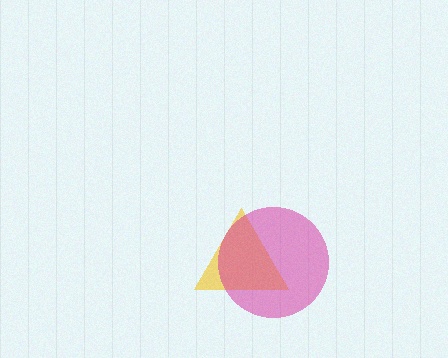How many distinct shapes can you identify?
There are 2 distinct shapes: a yellow triangle, a magenta circle.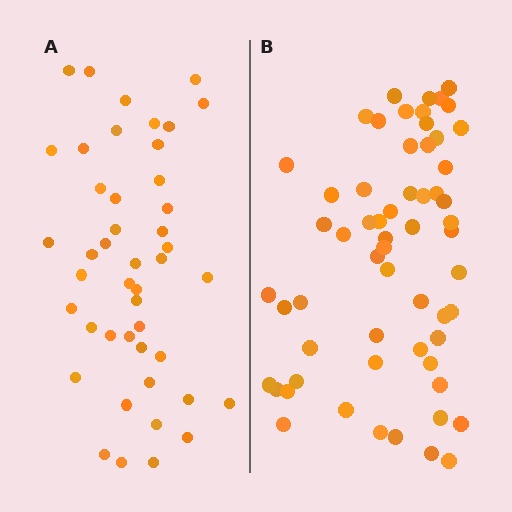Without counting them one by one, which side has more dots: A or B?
Region B (the right region) has more dots.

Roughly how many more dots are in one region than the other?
Region B has approximately 15 more dots than region A.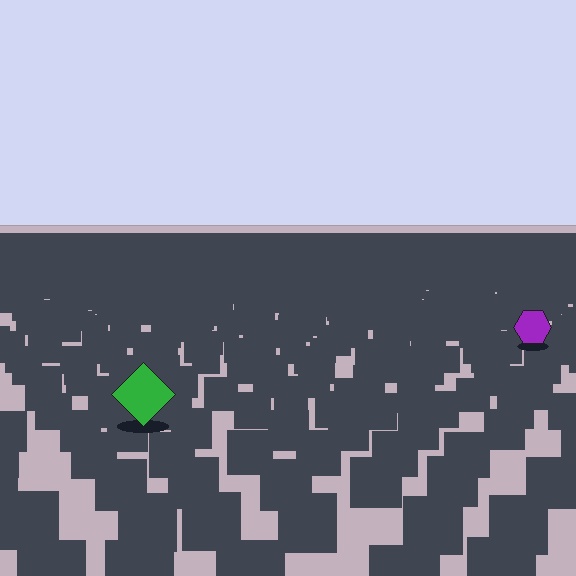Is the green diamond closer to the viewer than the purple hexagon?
Yes. The green diamond is closer — you can tell from the texture gradient: the ground texture is coarser near it.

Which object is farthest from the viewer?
The purple hexagon is farthest from the viewer. It appears smaller and the ground texture around it is denser.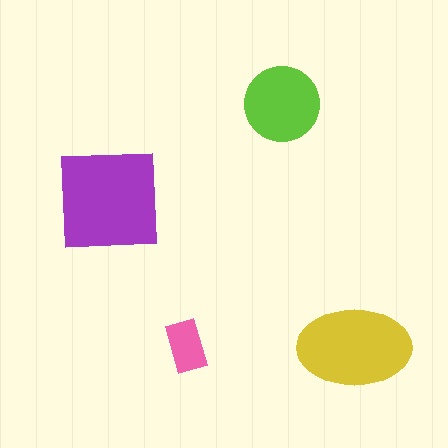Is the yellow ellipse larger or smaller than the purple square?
Smaller.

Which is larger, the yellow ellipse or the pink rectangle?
The yellow ellipse.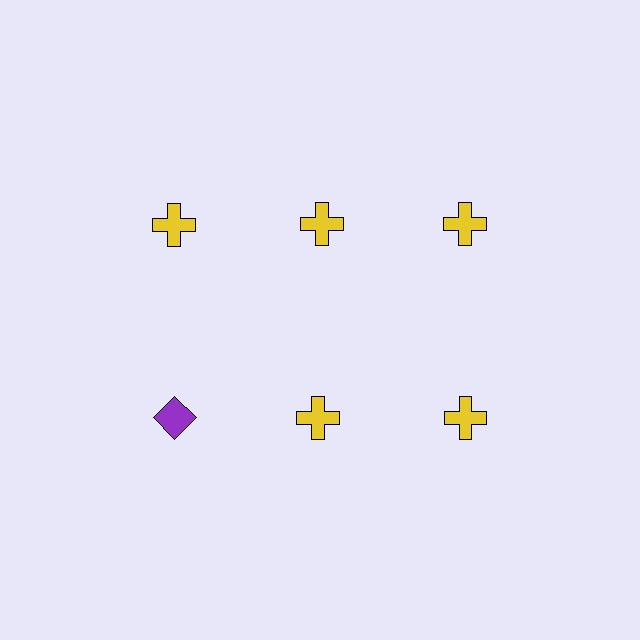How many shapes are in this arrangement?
There are 6 shapes arranged in a grid pattern.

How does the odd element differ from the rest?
It differs in both color (purple instead of yellow) and shape (diamond instead of cross).